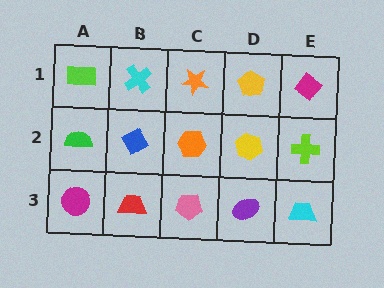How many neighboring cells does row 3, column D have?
3.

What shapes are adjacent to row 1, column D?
A yellow hexagon (row 2, column D), an orange star (row 1, column C), a magenta diamond (row 1, column E).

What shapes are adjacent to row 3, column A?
A green semicircle (row 2, column A), a red trapezoid (row 3, column B).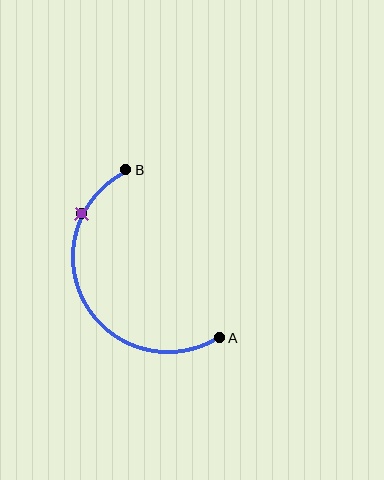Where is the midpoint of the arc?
The arc midpoint is the point on the curve farthest from the straight line joining A and B. It sits to the left of that line.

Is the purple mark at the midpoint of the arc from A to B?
No. The purple mark lies on the arc but is closer to endpoint B. The arc midpoint would be at the point on the curve equidistant along the arc from both A and B.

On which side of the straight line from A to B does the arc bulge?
The arc bulges to the left of the straight line connecting A and B.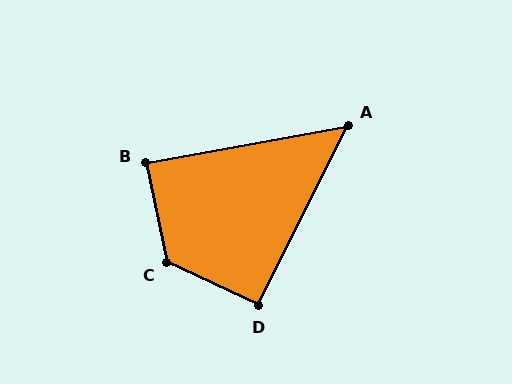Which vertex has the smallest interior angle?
A, at approximately 53 degrees.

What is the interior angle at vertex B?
Approximately 89 degrees (approximately right).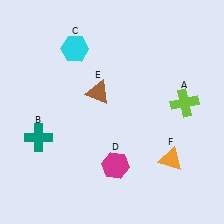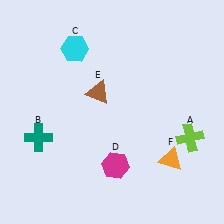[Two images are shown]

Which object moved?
The lime cross (A) moved down.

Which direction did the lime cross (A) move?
The lime cross (A) moved down.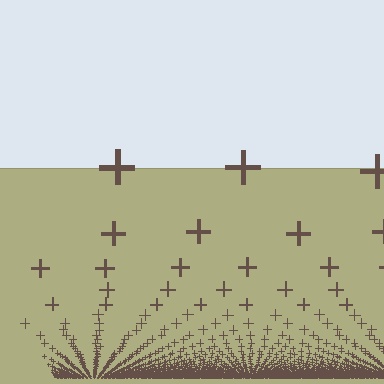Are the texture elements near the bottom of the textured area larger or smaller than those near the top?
Smaller. The gradient is inverted — elements near the bottom are smaller and denser.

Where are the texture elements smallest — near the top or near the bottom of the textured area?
Near the bottom.